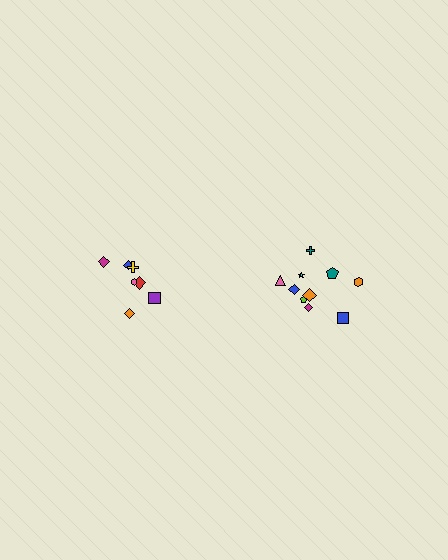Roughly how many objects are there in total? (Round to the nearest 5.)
Roughly 15 objects in total.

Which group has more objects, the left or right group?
The right group.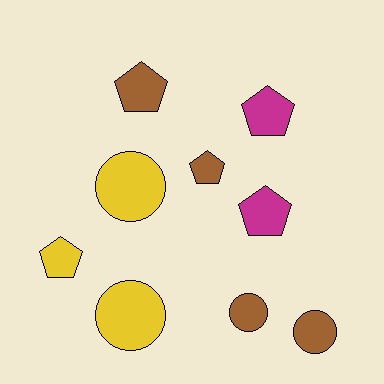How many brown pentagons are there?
There are 2 brown pentagons.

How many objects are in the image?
There are 9 objects.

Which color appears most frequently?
Brown, with 4 objects.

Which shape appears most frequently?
Pentagon, with 5 objects.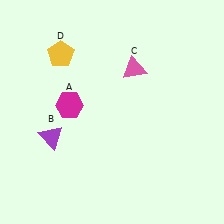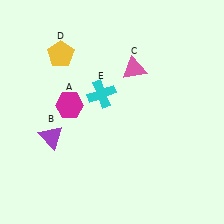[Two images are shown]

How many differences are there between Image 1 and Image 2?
There is 1 difference between the two images.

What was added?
A cyan cross (E) was added in Image 2.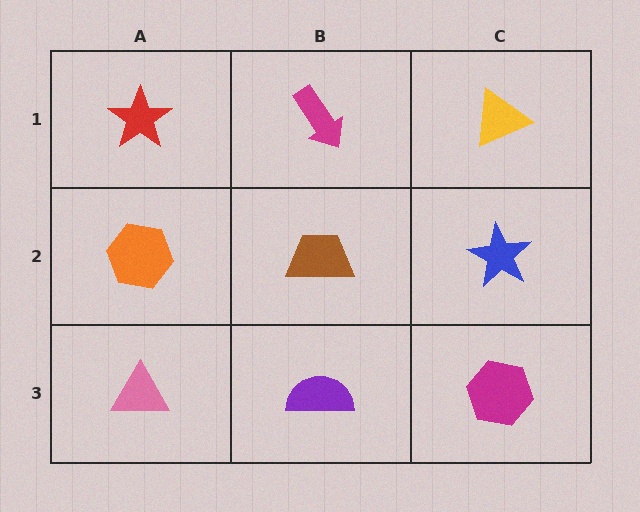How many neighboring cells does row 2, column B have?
4.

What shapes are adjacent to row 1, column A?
An orange hexagon (row 2, column A), a magenta arrow (row 1, column B).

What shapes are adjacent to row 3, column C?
A blue star (row 2, column C), a purple semicircle (row 3, column B).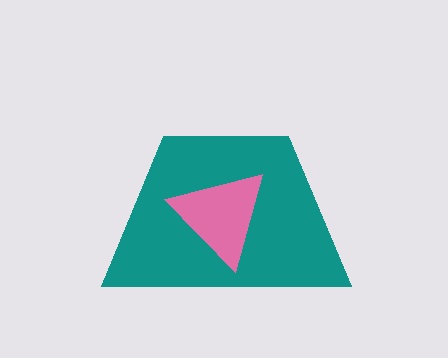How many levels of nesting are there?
2.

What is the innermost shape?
The pink triangle.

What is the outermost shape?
The teal trapezoid.